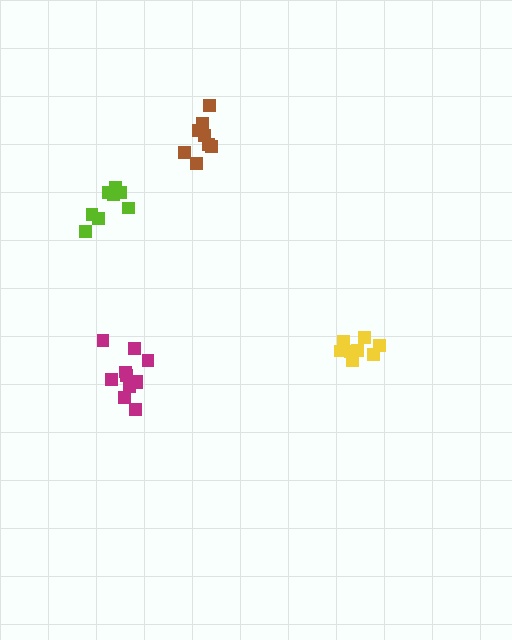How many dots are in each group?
Group 1: 8 dots, Group 2: 8 dots, Group 3: 8 dots, Group 4: 12 dots (36 total).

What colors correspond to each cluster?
The clusters are colored: brown, yellow, lime, magenta.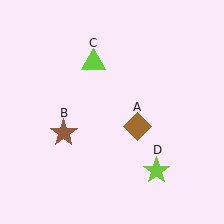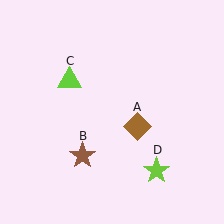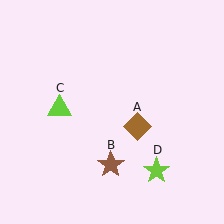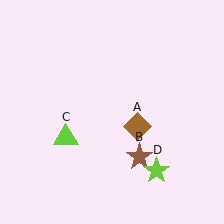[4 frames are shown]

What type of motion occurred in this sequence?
The brown star (object B), lime triangle (object C) rotated counterclockwise around the center of the scene.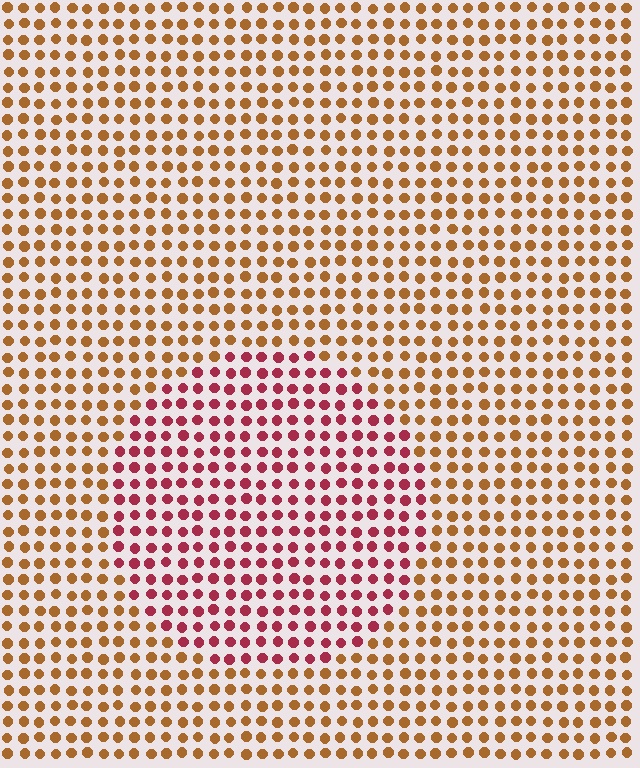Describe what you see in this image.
The image is filled with small brown elements in a uniform arrangement. A circle-shaped region is visible where the elements are tinted to a slightly different hue, forming a subtle color boundary.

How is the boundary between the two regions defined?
The boundary is defined purely by a slight shift in hue (about 45 degrees). Spacing, size, and orientation are identical on both sides.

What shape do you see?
I see a circle.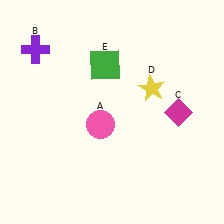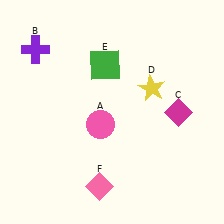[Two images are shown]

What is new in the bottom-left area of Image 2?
A pink diamond (F) was added in the bottom-left area of Image 2.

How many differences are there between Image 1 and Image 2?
There is 1 difference between the two images.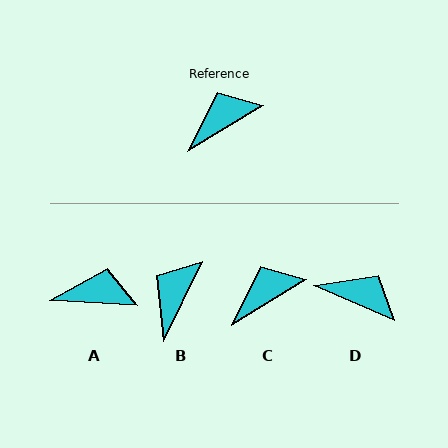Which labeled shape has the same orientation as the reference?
C.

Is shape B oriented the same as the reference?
No, it is off by about 32 degrees.